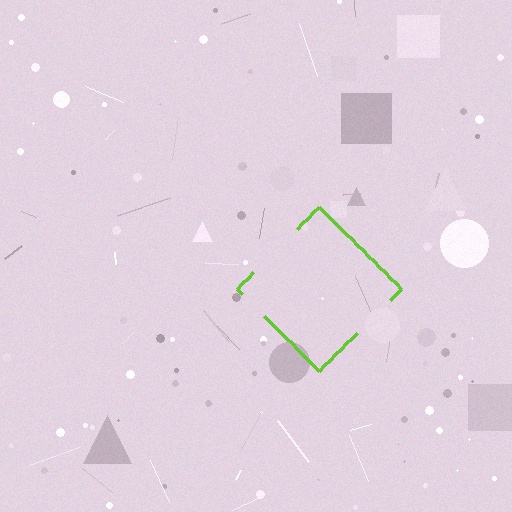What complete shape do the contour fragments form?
The contour fragments form a diamond.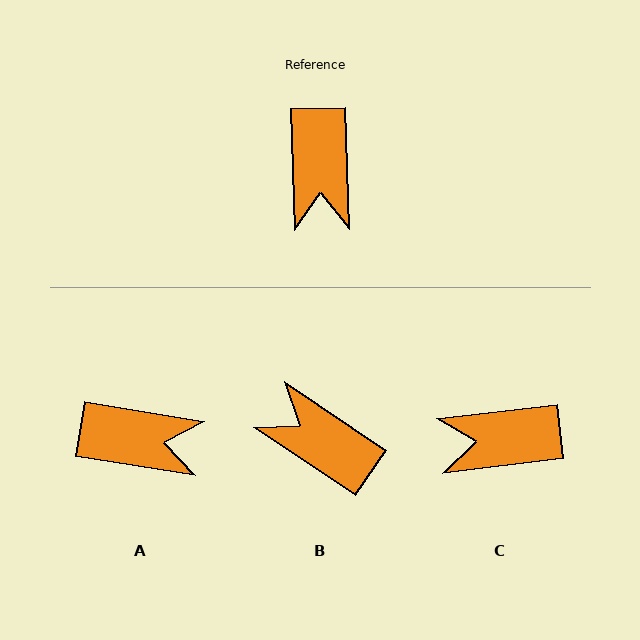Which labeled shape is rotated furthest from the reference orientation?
B, about 125 degrees away.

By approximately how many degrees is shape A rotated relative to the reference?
Approximately 79 degrees counter-clockwise.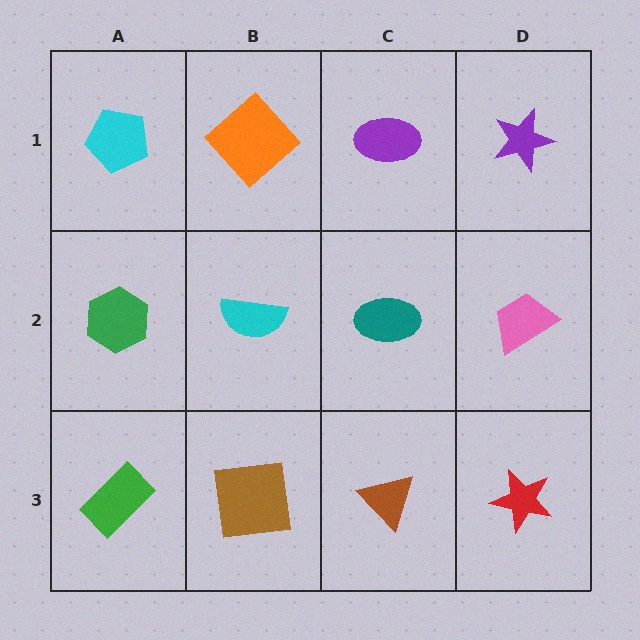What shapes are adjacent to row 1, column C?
A teal ellipse (row 2, column C), an orange diamond (row 1, column B), a purple star (row 1, column D).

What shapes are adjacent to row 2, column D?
A purple star (row 1, column D), a red star (row 3, column D), a teal ellipse (row 2, column C).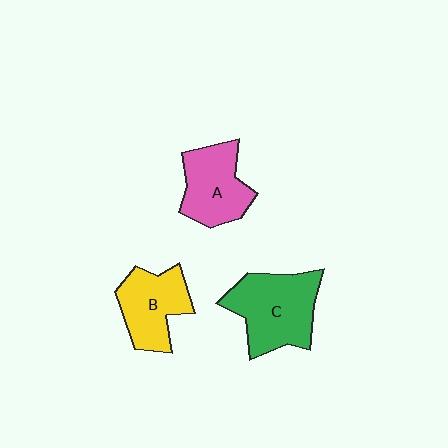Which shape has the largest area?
Shape C (green).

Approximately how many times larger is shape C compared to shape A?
Approximately 1.3 times.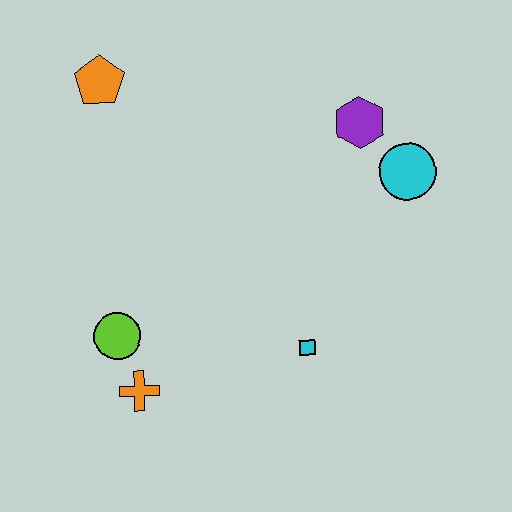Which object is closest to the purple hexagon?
The cyan circle is closest to the purple hexagon.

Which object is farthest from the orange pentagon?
The cyan square is farthest from the orange pentagon.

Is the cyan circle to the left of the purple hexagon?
No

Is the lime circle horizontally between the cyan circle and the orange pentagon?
Yes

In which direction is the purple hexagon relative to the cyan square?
The purple hexagon is above the cyan square.